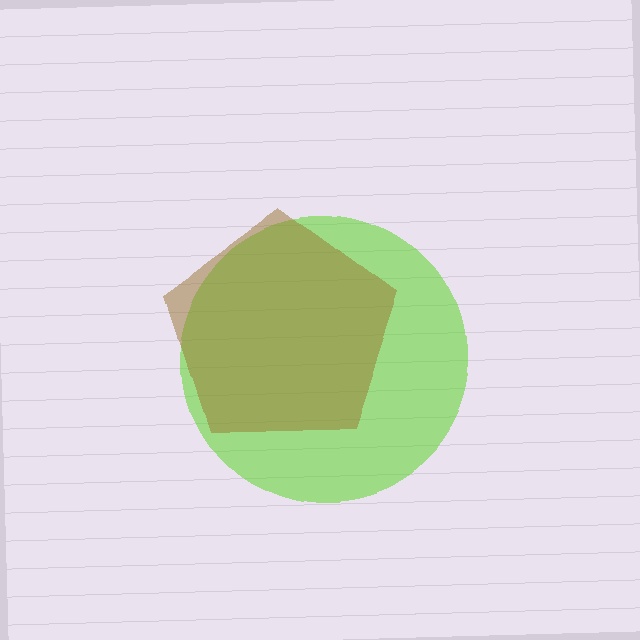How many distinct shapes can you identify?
There are 2 distinct shapes: a lime circle, a brown pentagon.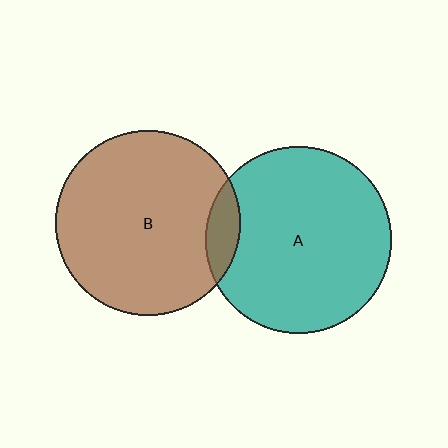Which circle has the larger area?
Circle A (teal).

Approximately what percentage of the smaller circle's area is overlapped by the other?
Approximately 10%.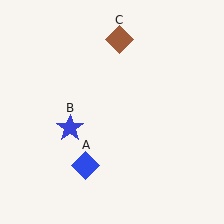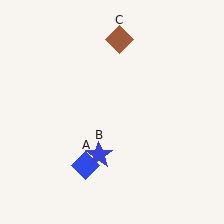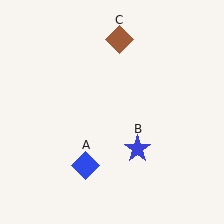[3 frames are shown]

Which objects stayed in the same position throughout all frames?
Blue diamond (object A) and brown diamond (object C) remained stationary.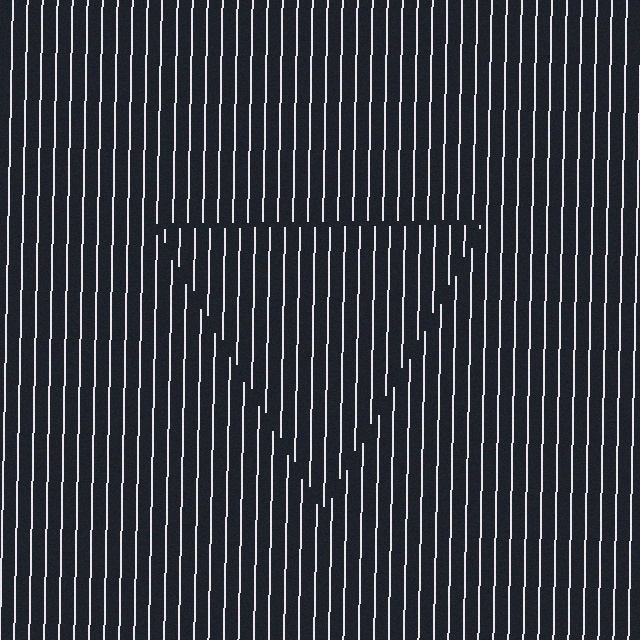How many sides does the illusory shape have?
3 sides — the line-ends trace a triangle.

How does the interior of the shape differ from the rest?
The interior of the shape contains the same grating, shifted by half a period — the contour is defined by the phase discontinuity where line-ends from the inner and outer gratings abut.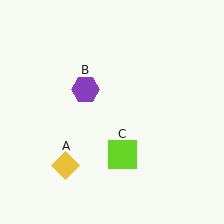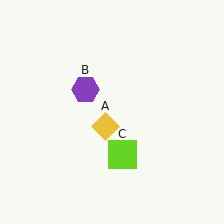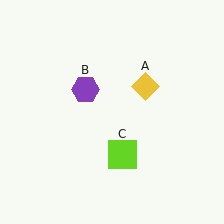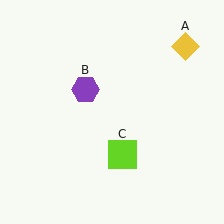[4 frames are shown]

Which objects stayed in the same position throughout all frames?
Purple hexagon (object B) and lime square (object C) remained stationary.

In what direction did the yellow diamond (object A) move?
The yellow diamond (object A) moved up and to the right.